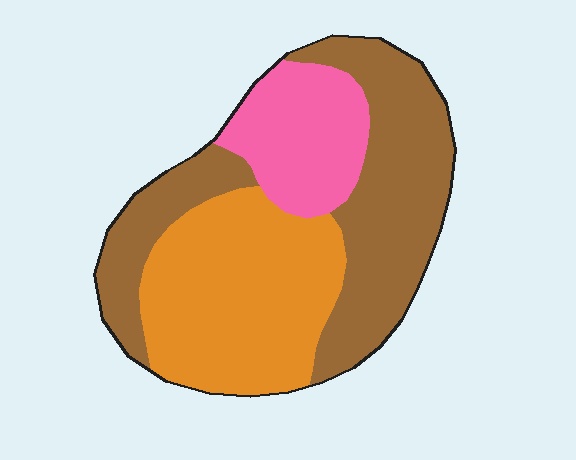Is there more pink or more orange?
Orange.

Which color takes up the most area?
Brown, at roughly 45%.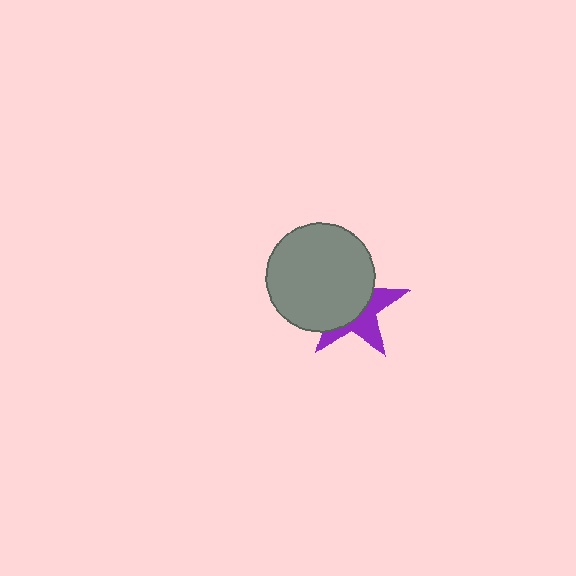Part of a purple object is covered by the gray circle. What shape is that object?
It is a star.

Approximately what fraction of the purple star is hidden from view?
Roughly 59% of the purple star is hidden behind the gray circle.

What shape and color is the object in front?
The object in front is a gray circle.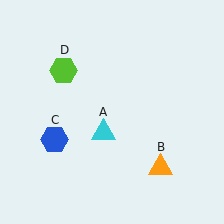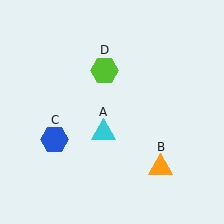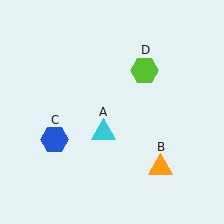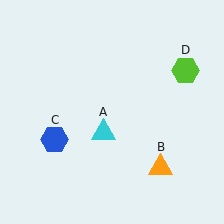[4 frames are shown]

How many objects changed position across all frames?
1 object changed position: lime hexagon (object D).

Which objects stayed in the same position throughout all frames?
Cyan triangle (object A) and orange triangle (object B) and blue hexagon (object C) remained stationary.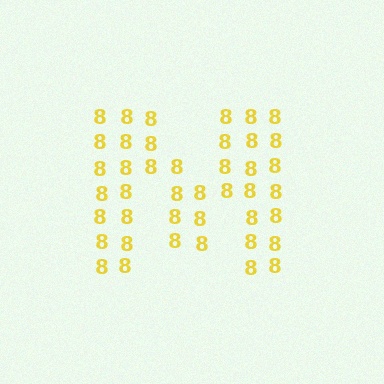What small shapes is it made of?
It is made of small digit 8's.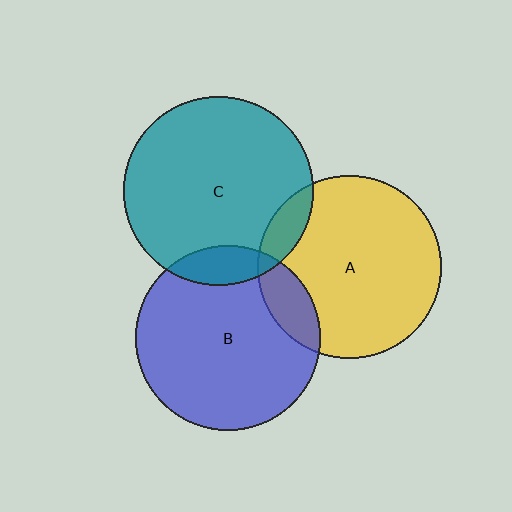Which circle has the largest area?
Circle C (teal).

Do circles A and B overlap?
Yes.